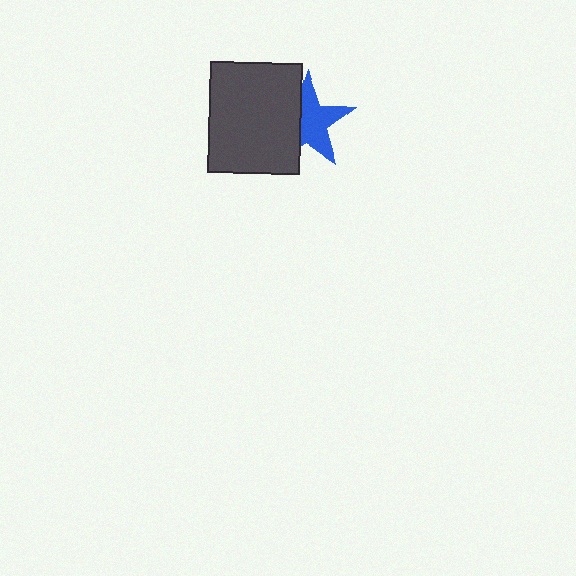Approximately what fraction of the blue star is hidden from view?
Roughly 39% of the blue star is hidden behind the dark gray rectangle.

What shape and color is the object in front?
The object in front is a dark gray rectangle.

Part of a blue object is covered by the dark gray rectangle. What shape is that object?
It is a star.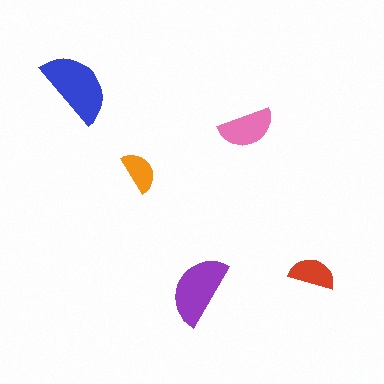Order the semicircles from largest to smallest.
the blue one, the purple one, the pink one, the red one, the orange one.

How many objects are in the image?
There are 5 objects in the image.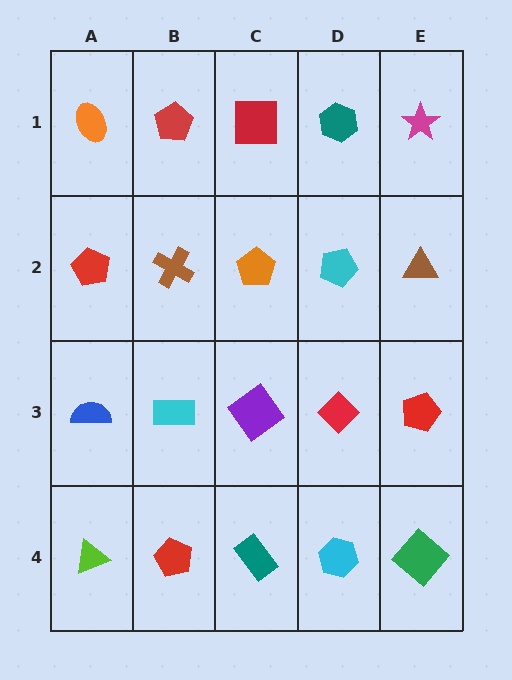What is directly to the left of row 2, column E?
A cyan pentagon.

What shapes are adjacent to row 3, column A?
A red pentagon (row 2, column A), a lime triangle (row 4, column A), a cyan rectangle (row 3, column B).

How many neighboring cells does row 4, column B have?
3.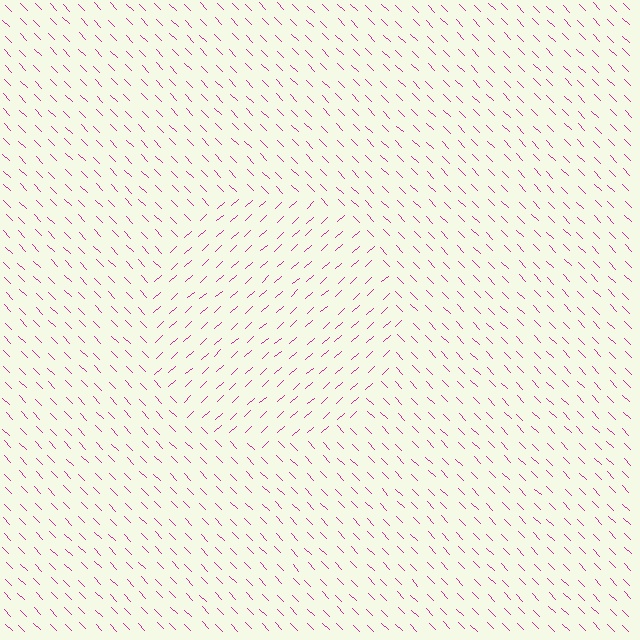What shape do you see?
I see a circle.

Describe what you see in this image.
The image is filled with small magenta line segments. A circle region in the image has lines oriented differently from the surrounding lines, creating a visible texture boundary.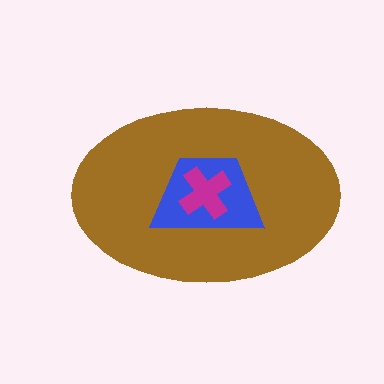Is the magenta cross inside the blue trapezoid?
Yes.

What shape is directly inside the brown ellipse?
The blue trapezoid.